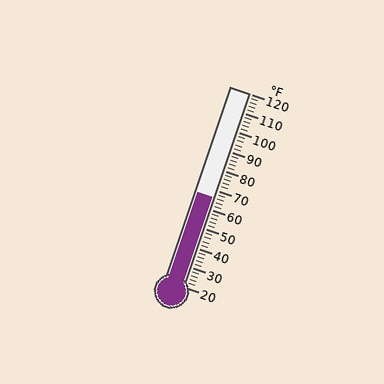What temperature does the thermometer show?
The thermometer shows approximately 66°F.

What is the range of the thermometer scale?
The thermometer scale ranges from 20°F to 120°F.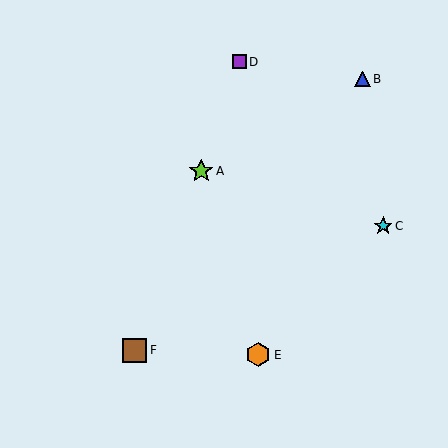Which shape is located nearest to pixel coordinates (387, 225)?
The cyan star (labeled C) at (383, 226) is nearest to that location.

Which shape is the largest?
The orange hexagon (labeled E) is the largest.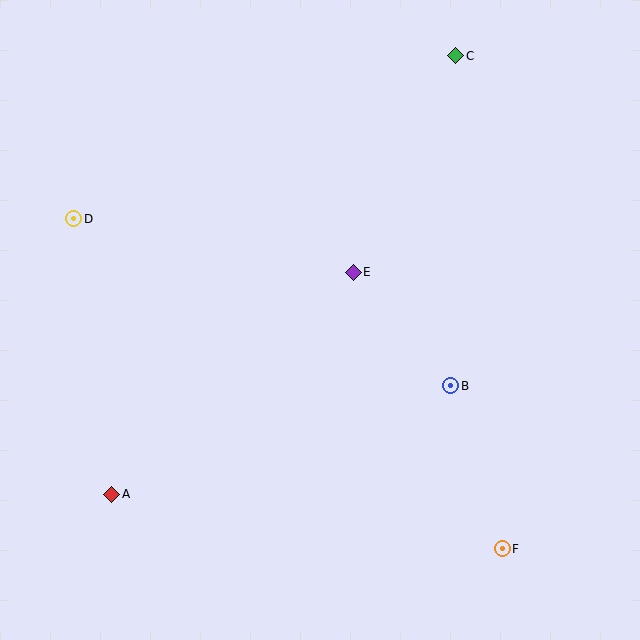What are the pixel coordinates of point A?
Point A is at (112, 494).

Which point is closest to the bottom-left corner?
Point A is closest to the bottom-left corner.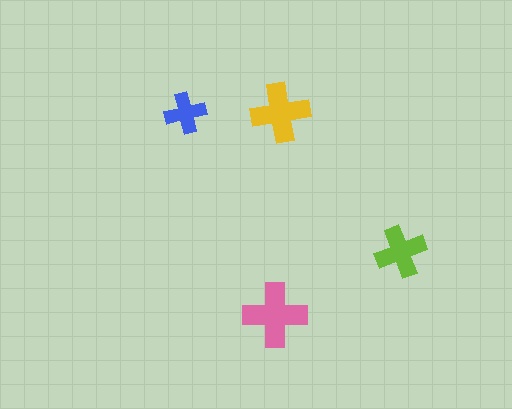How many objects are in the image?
There are 4 objects in the image.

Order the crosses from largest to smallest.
the pink one, the yellow one, the lime one, the blue one.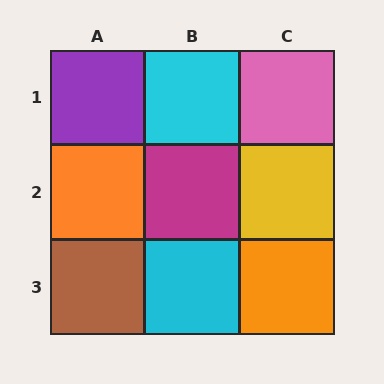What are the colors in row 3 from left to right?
Brown, cyan, orange.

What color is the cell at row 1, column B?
Cyan.